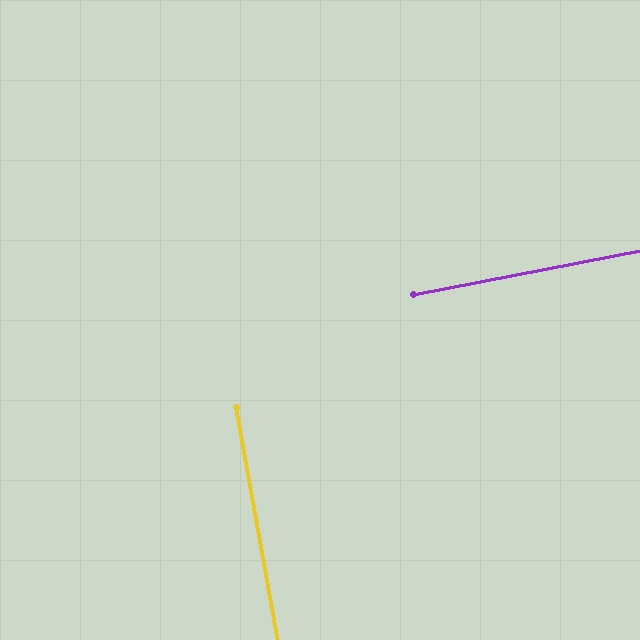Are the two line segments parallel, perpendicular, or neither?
Perpendicular — they meet at approximately 89°.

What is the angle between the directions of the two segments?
Approximately 89 degrees.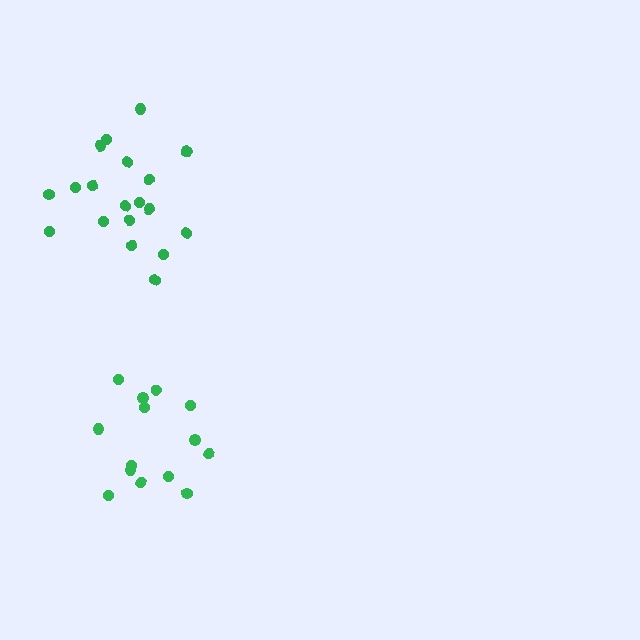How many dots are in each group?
Group 1: 14 dots, Group 2: 19 dots (33 total).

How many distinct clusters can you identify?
There are 2 distinct clusters.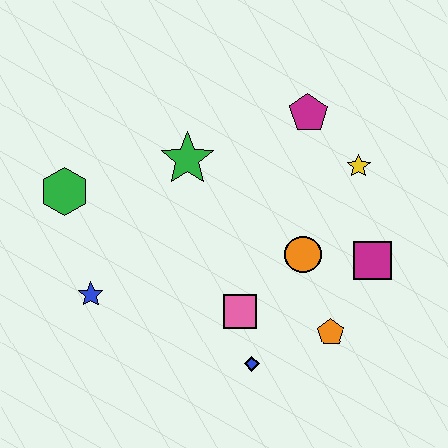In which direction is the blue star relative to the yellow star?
The blue star is to the left of the yellow star.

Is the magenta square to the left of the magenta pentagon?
No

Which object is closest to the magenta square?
The orange circle is closest to the magenta square.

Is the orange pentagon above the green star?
No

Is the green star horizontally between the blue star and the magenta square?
Yes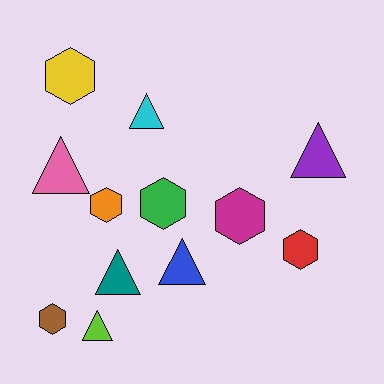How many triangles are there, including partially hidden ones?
There are 6 triangles.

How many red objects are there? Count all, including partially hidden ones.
There is 1 red object.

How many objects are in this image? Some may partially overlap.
There are 12 objects.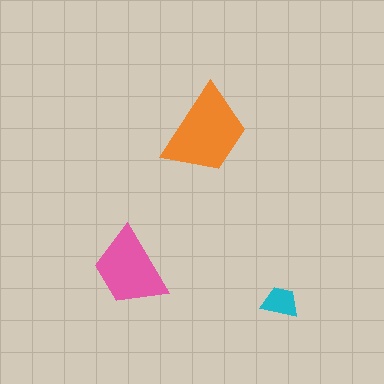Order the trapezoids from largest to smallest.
the orange one, the pink one, the cyan one.